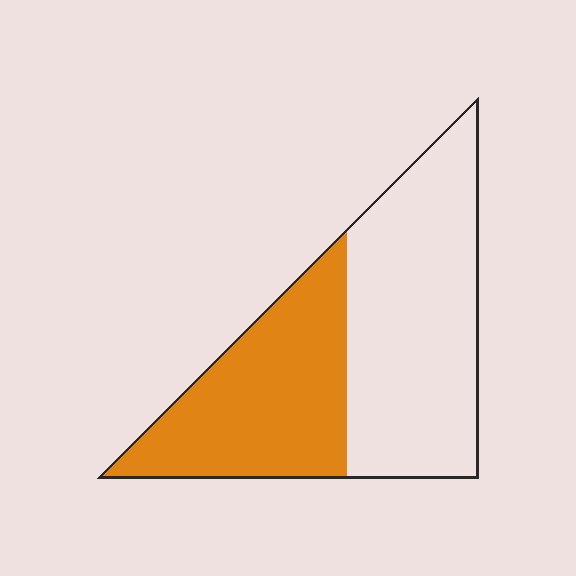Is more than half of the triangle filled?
No.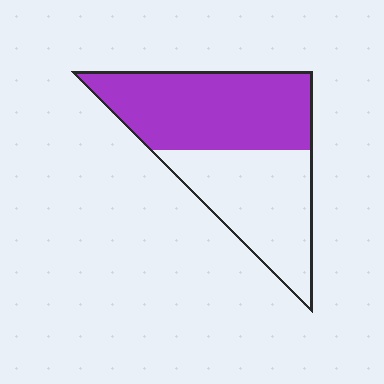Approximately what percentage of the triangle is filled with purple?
Approximately 55%.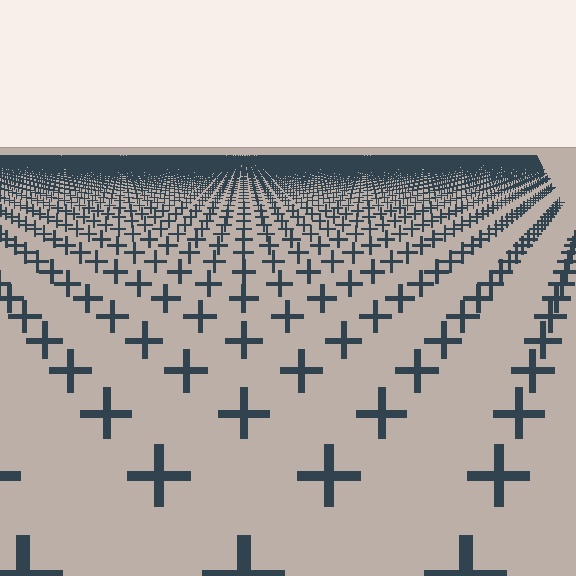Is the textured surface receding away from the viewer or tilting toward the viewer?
The surface is receding away from the viewer. Texture elements get smaller and denser toward the top.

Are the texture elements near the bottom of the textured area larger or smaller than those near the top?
Larger. Near the bottom, elements are closer to the viewer and appear at a bigger on-screen size.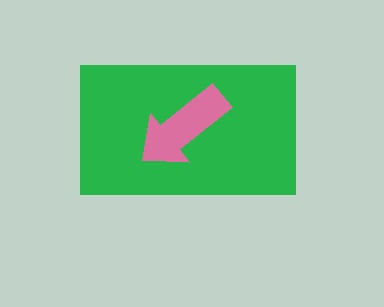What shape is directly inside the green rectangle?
The pink arrow.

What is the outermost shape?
The green rectangle.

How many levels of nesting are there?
2.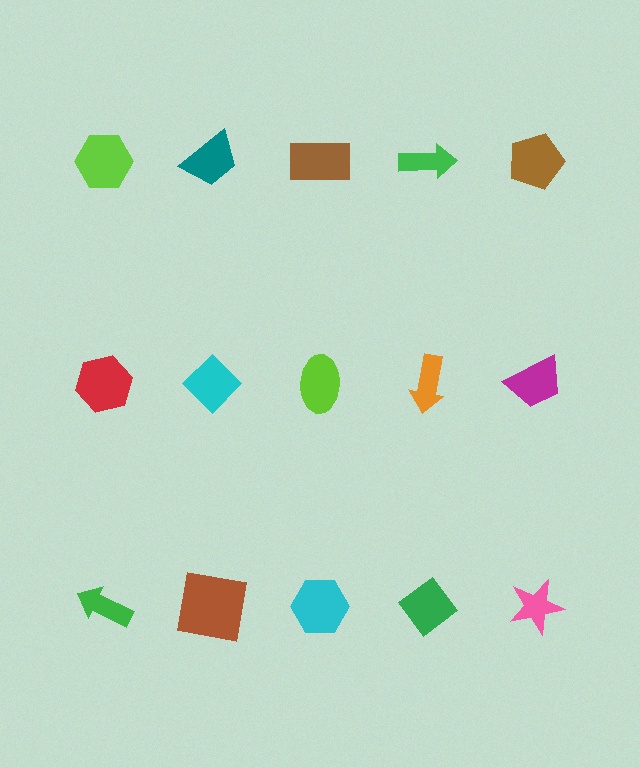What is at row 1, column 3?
A brown rectangle.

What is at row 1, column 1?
A lime hexagon.